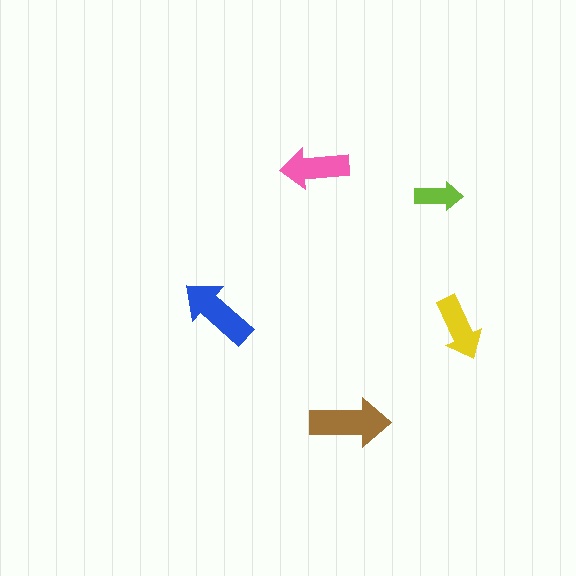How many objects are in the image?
There are 5 objects in the image.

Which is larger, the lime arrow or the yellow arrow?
The yellow one.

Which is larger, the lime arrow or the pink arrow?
The pink one.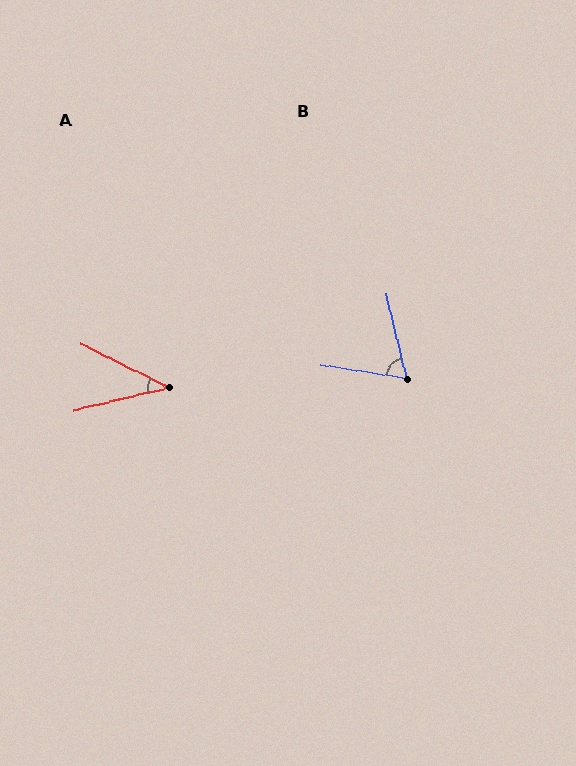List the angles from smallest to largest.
A (40°), B (68°).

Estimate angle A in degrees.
Approximately 40 degrees.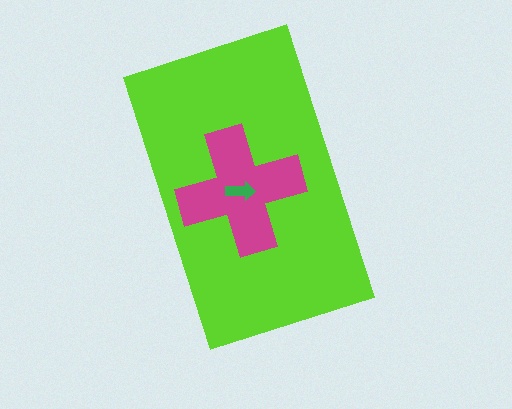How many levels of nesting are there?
3.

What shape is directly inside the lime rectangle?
The magenta cross.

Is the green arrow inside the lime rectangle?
Yes.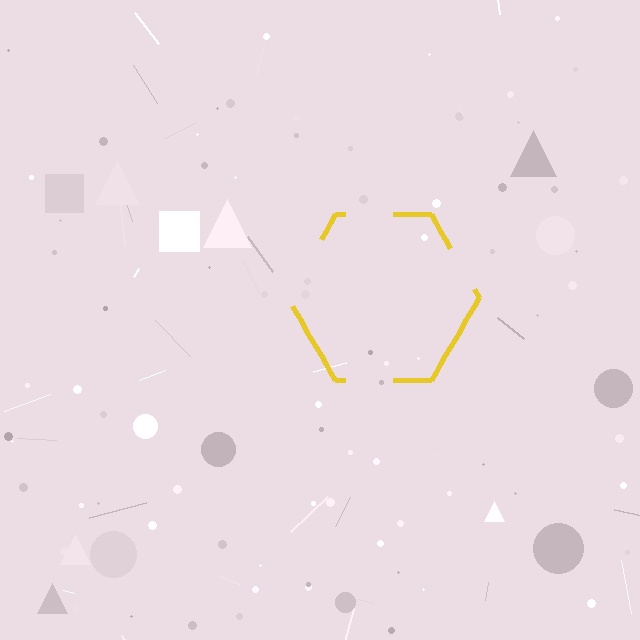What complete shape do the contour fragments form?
The contour fragments form a hexagon.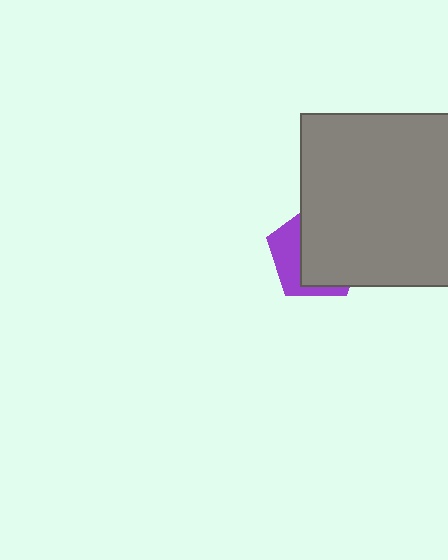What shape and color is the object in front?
The object in front is a gray rectangle.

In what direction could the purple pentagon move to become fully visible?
The purple pentagon could move left. That would shift it out from behind the gray rectangle entirely.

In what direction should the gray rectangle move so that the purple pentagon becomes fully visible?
The gray rectangle should move right. That is the shortest direction to clear the overlap and leave the purple pentagon fully visible.